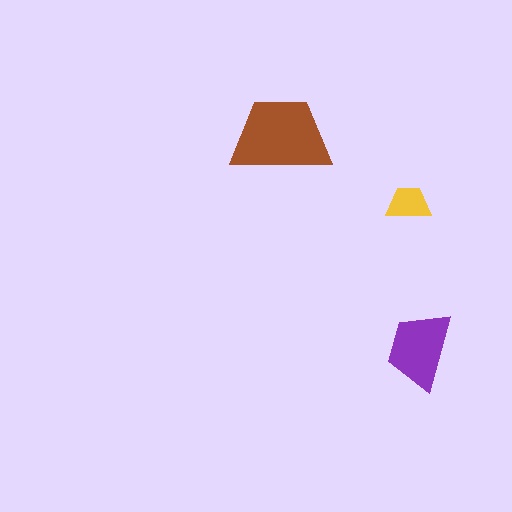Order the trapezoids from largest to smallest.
the brown one, the purple one, the yellow one.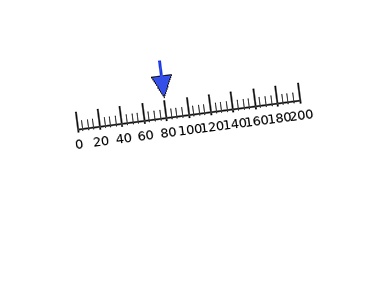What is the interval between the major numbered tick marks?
The major tick marks are spaced 20 units apart.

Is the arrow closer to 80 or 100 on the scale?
The arrow is closer to 80.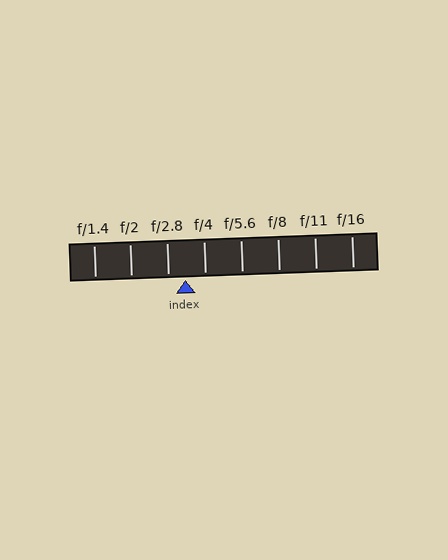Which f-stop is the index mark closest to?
The index mark is closest to f/2.8.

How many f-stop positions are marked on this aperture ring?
There are 8 f-stop positions marked.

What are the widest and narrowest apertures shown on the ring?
The widest aperture shown is f/1.4 and the narrowest is f/16.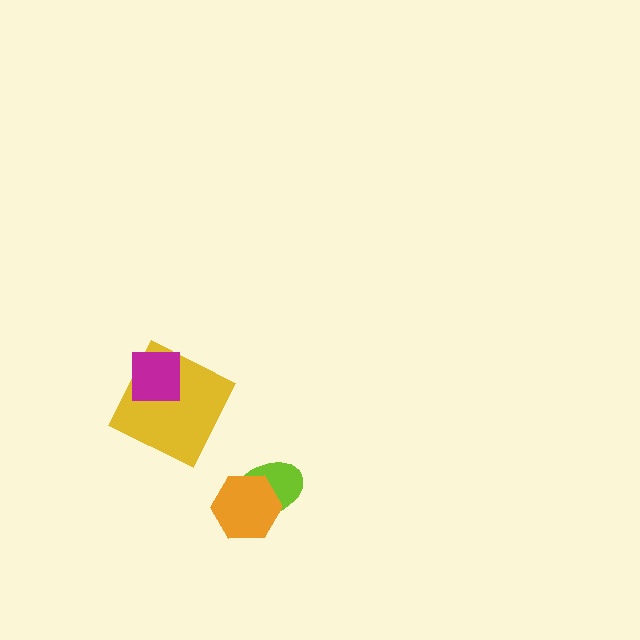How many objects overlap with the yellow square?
1 object overlaps with the yellow square.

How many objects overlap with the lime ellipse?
1 object overlaps with the lime ellipse.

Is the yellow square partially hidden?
Yes, it is partially covered by another shape.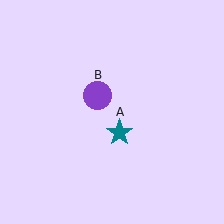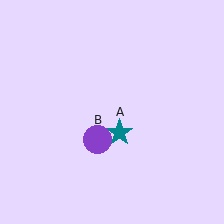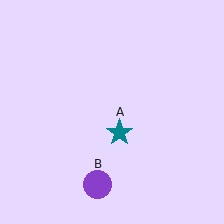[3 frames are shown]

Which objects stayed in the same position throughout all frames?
Teal star (object A) remained stationary.